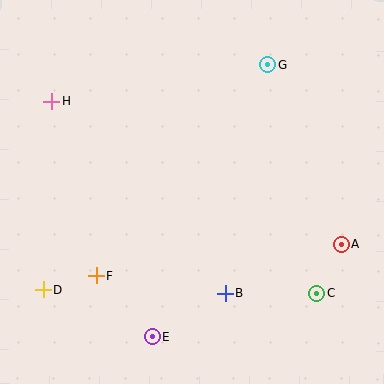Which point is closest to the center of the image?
Point B at (225, 293) is closest to the center.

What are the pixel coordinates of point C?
Point C is at (317, 293).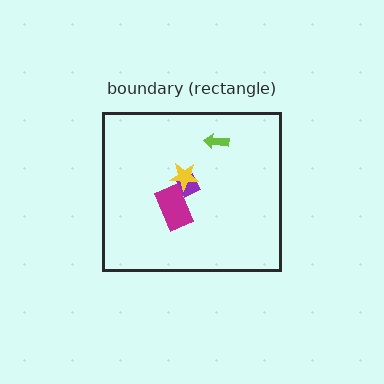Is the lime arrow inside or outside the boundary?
Inside.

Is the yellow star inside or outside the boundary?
Inside.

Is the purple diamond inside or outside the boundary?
Inside.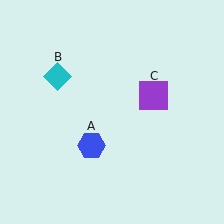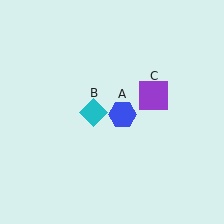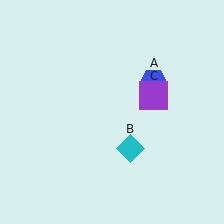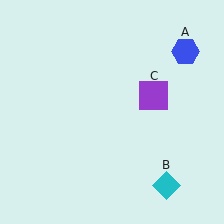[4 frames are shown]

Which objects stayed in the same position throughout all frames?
Purple square (object C) remained stationary.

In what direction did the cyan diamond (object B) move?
The cyan diamond (object B) moved down and to the right.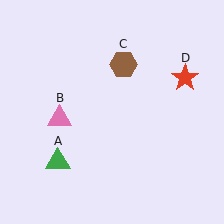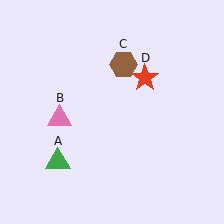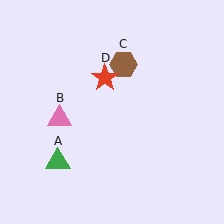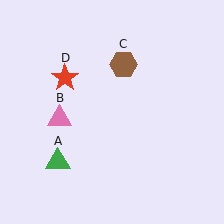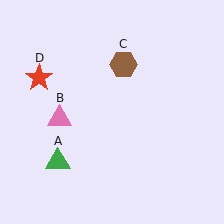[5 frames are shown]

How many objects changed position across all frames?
1 object changed position: red star (object D).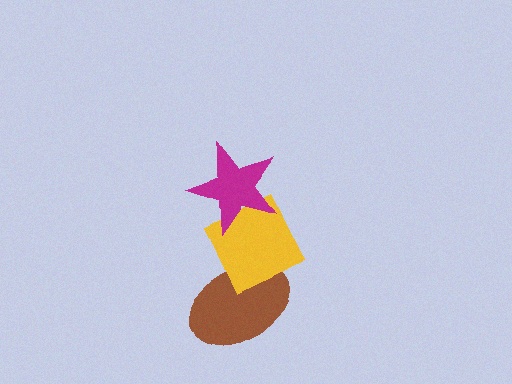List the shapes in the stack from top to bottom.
From top to bottom: the magenta star, the yellow diamond, the brown ellipse.